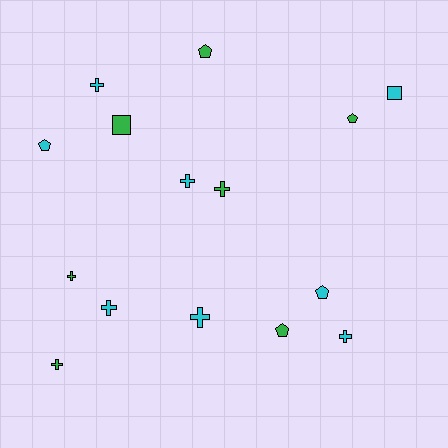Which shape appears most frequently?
Cross, with 8 objects.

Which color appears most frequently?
Cyan, with 8 objects.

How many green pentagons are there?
There are 3 green pentagons.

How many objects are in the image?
There are 15 objects.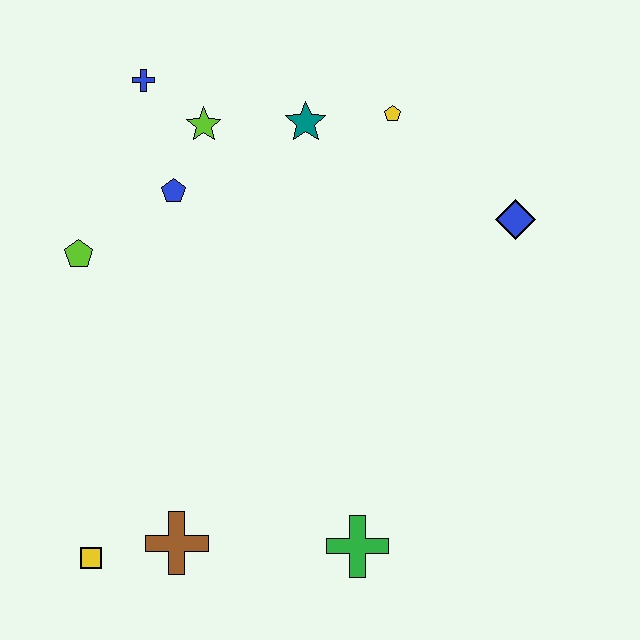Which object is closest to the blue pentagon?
The lime star is closest to the blue pentagon.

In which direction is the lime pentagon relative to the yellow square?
The lime pentagon is above the yellow square.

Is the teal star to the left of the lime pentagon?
No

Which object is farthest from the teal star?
The yellow square is farthest from the teal star.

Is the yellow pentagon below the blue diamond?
No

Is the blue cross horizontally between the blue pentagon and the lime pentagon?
Yes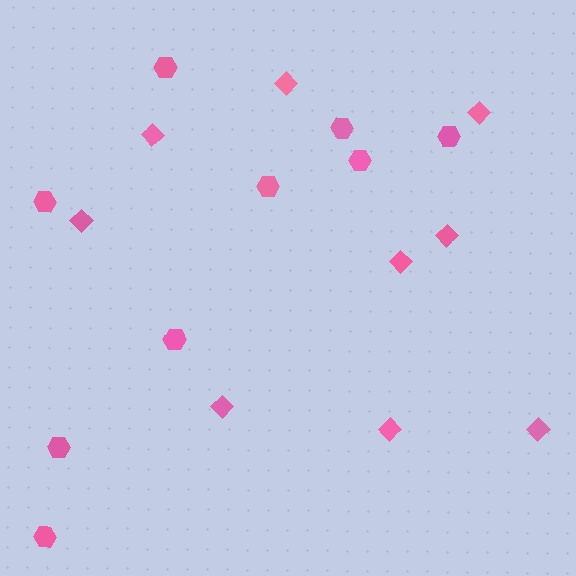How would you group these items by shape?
There are 2 groups: one group of hexagons (9) and one group of diamonds (9).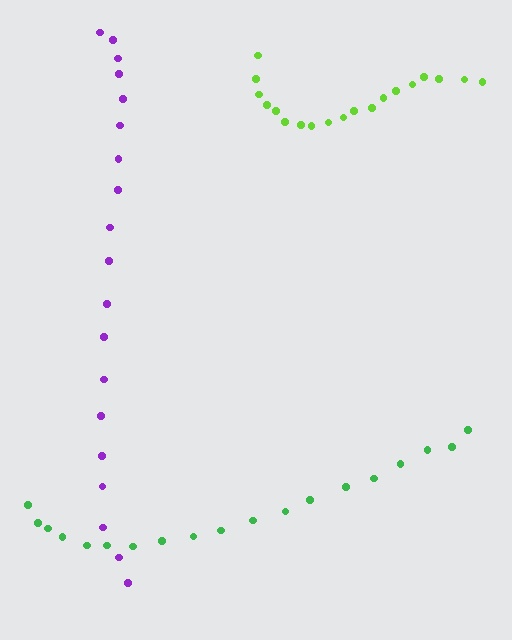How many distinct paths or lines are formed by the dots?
There are 3 distinct paths.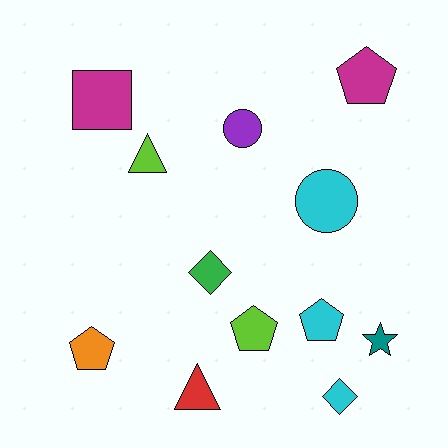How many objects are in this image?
There are 12 objects.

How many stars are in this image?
There is 1 star.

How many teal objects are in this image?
There is 1 teal object.